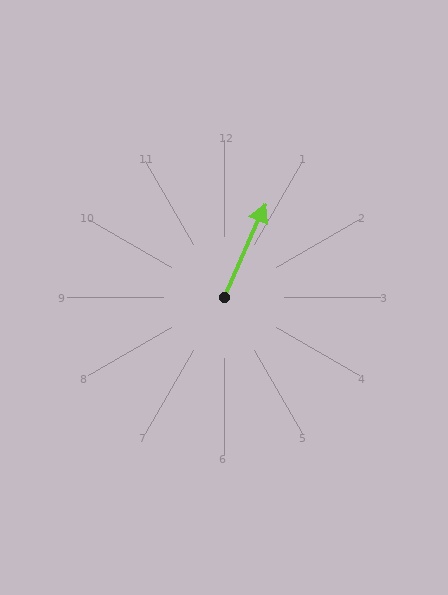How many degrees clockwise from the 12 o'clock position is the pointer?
Approximately 24 degrees.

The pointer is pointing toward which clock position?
Roughly 1 o'clock.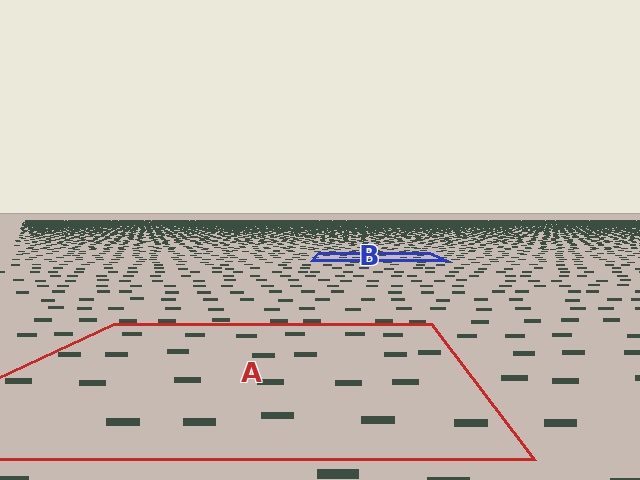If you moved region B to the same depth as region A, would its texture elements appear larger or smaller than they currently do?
They would appear larger. At a closer depth, the same texture elements are projected at a bigger on-screen size.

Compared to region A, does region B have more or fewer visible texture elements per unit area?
Region B has more texture elements per unit area — they are packed more densely because it is farther away.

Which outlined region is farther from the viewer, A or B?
Region B is farther from the viewer — the texture elements inside it appear smaller and more densely packed.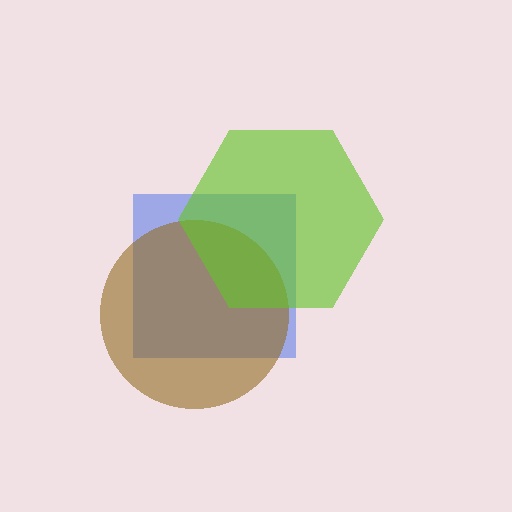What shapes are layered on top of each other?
The layered shapes are: a blue square, a brown circle, a lime hexagon.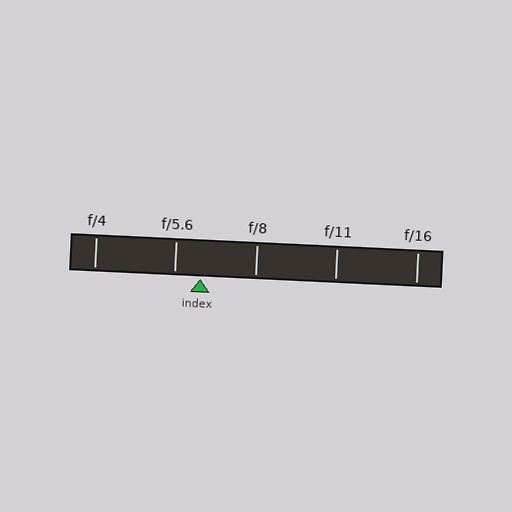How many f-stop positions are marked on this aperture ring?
There are 5 f-stop positions marked.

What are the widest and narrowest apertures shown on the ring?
The widest aperture shown is f/4 and the narrowest is f/16.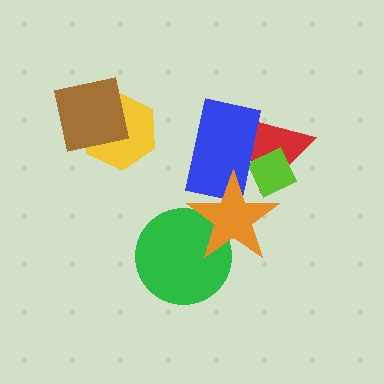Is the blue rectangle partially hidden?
Yes, it is partially covered by another shape.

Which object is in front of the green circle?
The orange star is in front of the green circle.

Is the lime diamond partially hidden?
Yes, it is partially covered by another shape.